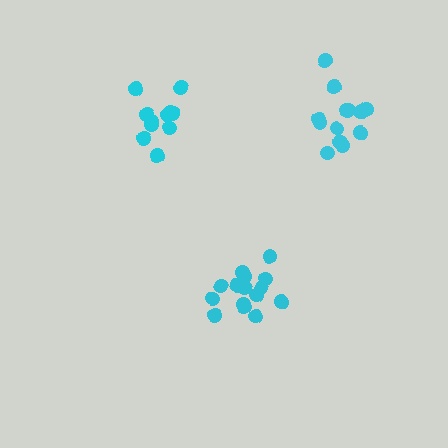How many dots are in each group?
Group 1: 15 dots, Group 2: 13 dots, Group 3: 11 dots (39 total).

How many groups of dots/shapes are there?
There are 3 groups.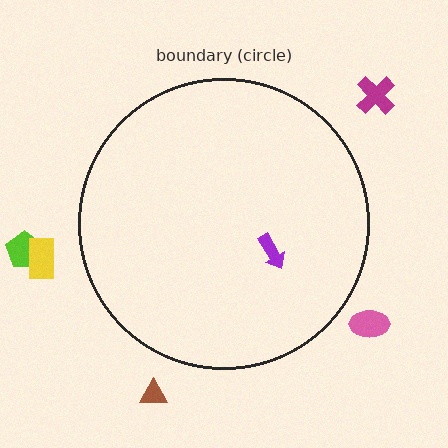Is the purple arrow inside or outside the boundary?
Inside.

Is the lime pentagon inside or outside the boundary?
Outside.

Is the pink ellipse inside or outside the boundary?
Outside.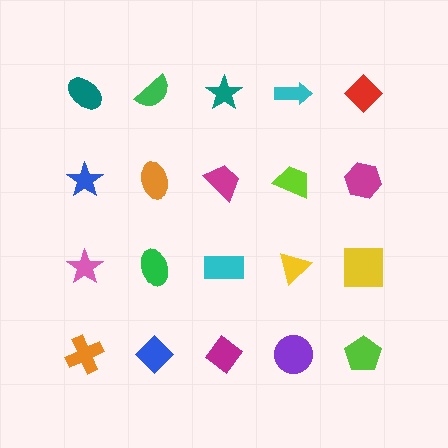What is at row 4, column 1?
An orange cross.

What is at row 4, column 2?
A blue diamond.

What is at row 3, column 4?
A yellow triangle.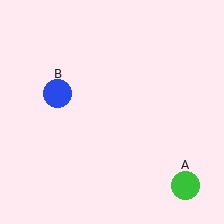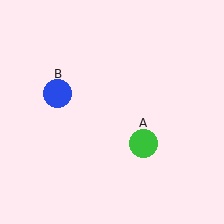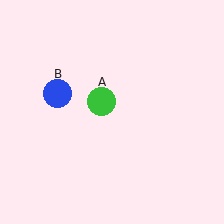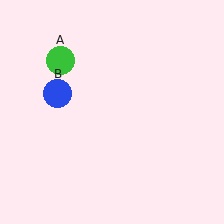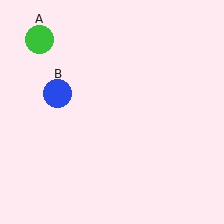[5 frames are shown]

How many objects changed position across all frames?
1 object changed position: green circle (object A).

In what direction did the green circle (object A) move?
The green circle (object A) moved up and to the left.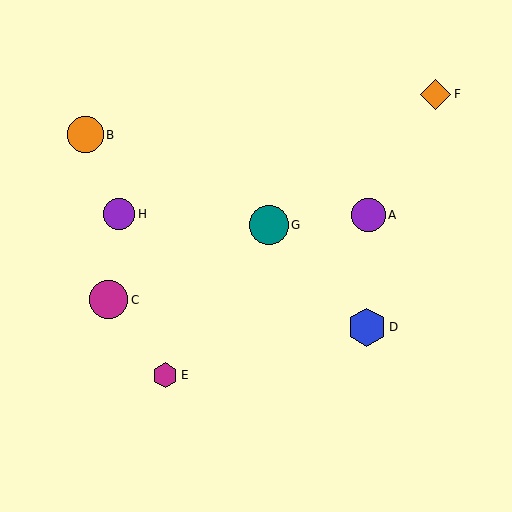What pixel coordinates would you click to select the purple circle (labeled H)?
Click at (119, 214) to select the purple circle H.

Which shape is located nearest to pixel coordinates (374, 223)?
The purple circle (labeled A) at (368, 215) is nearest to that location.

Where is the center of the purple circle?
The center of the purple circle is at (368, 215).